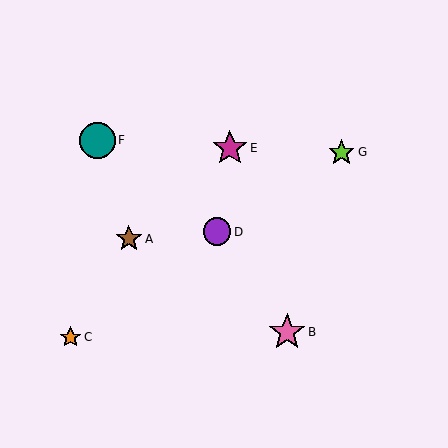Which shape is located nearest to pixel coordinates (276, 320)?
The pink star (labeled B) at (287, 332) is nearest to that location.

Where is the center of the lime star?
The center of the lime star is at (341, 152).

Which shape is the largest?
The pink star (labeled B) is the largest.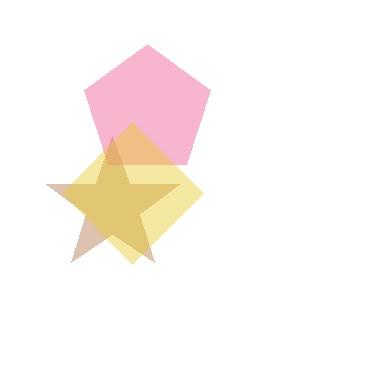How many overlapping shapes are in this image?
There are 3 overlapping shapes in the image.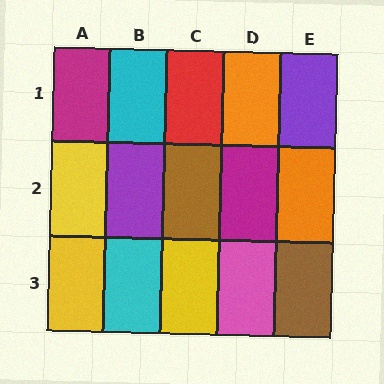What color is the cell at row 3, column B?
Cyan.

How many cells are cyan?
2 cells are cyan.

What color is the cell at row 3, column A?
Yellow.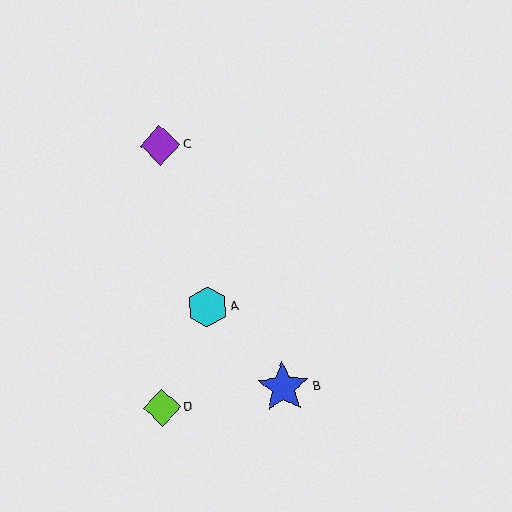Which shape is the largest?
The blue star (labeled B) is the largest.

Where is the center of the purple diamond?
The center of the purple diamond is at (160, 145).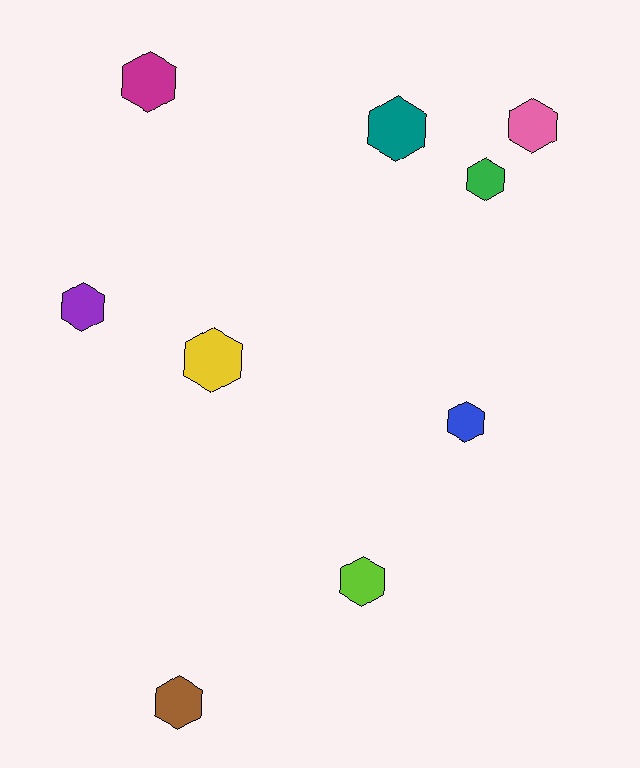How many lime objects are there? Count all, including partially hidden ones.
There is 1 lime object.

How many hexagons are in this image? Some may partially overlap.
There are 9 hexagons.